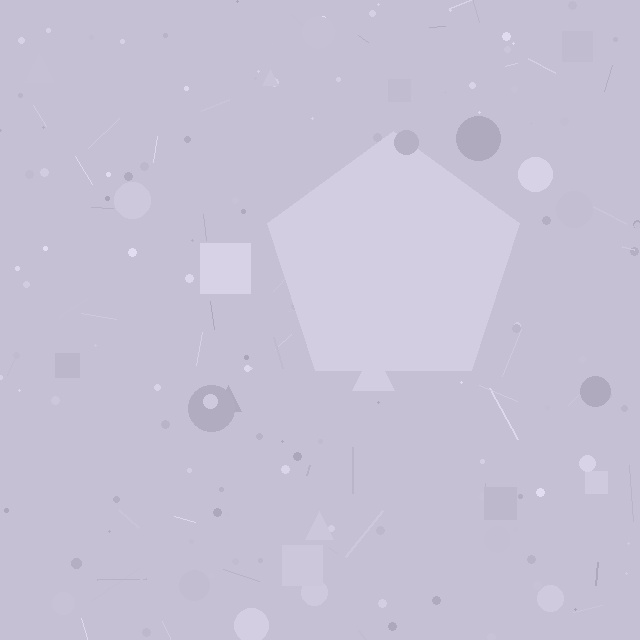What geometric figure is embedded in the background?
A pentagon is embedded in the background.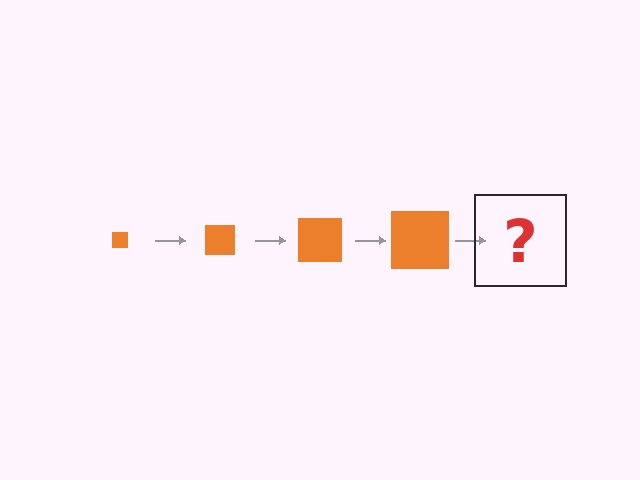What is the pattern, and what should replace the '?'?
The pattern is that the square gets progressively larger each step. The '?' should be an orange square, larger than the previous one.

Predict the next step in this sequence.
The next step is an orange square, larger than the previous one.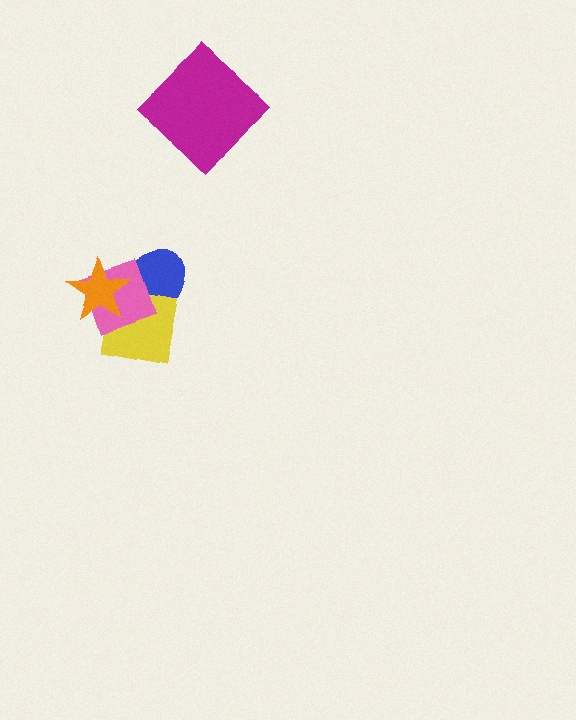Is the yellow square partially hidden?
Yes, it is partially covered by another shape.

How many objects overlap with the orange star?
3 objects overlap with the orange star.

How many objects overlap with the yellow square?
3 objects overlap with the yellow square.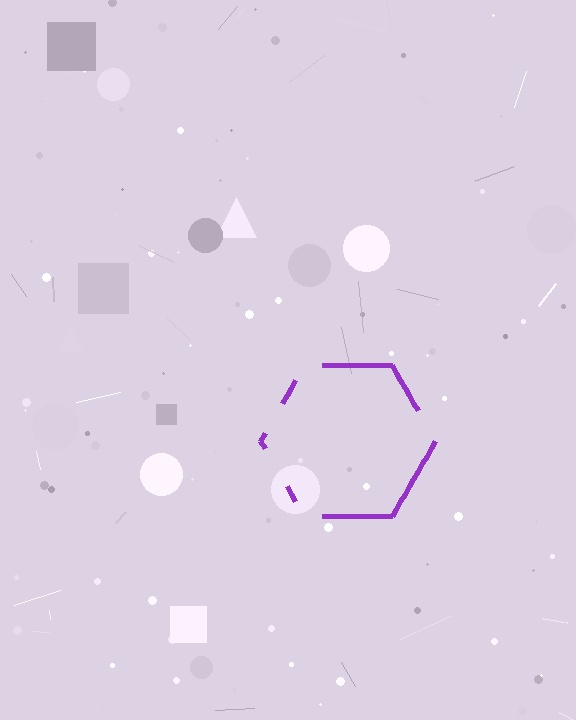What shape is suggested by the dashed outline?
The dashed outline suggests a hexagon.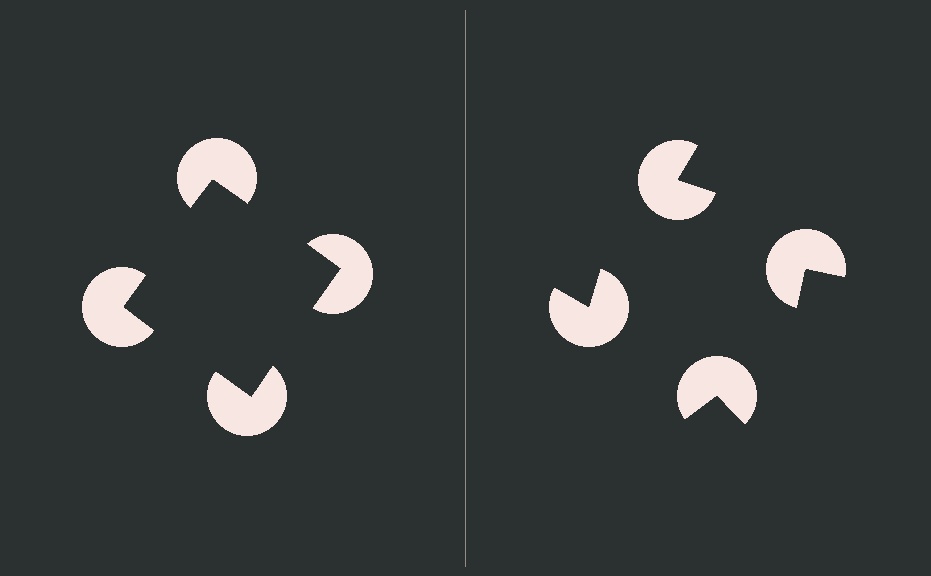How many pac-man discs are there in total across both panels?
8 — 4 on each side.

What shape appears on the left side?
An illusory square.